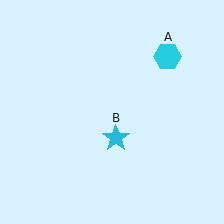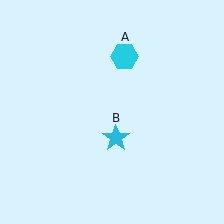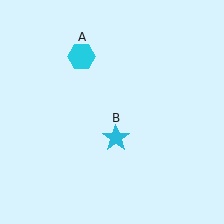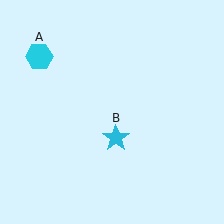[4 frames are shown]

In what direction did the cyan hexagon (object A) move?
The cyan hexagon (object A) moved left.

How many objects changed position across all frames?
1 object changed position: cyan hexagon (object A).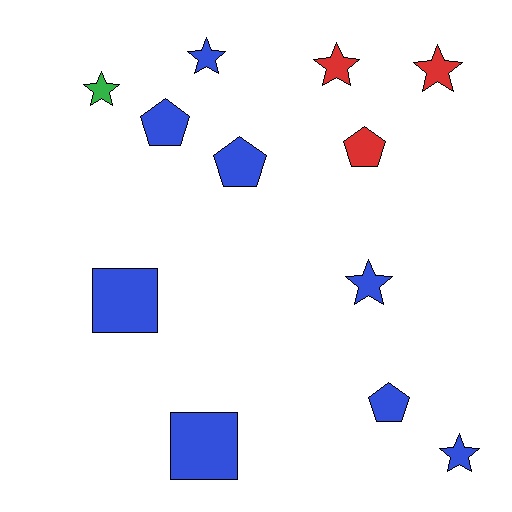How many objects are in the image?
There are 12 objects.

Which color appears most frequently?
Blue, with 8 objects.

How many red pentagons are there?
There is 1 red pentagon.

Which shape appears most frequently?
Star, with 6 objects.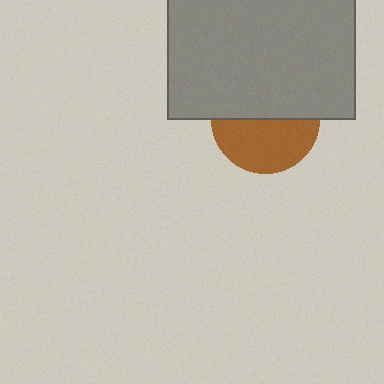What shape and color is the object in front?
The object in front is a gray rectangle.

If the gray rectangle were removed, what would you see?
You would see the complete brown circle.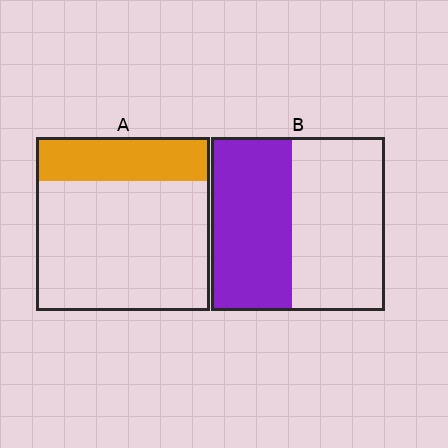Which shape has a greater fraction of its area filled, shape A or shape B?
Shape B.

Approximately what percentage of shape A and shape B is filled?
A is approximately 25% and B is approximately 45%.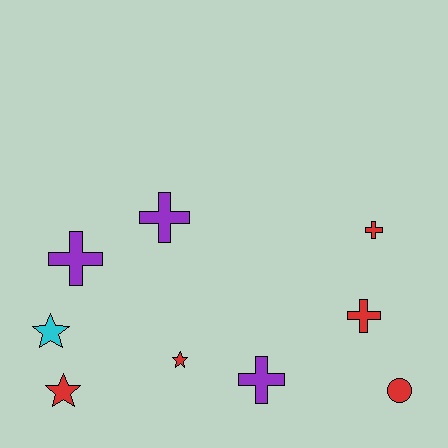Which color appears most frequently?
Red, with 5 objects.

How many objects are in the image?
There are 9 objects.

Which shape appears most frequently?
Cross, with 5 objects.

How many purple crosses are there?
There are 3 purple crosses.